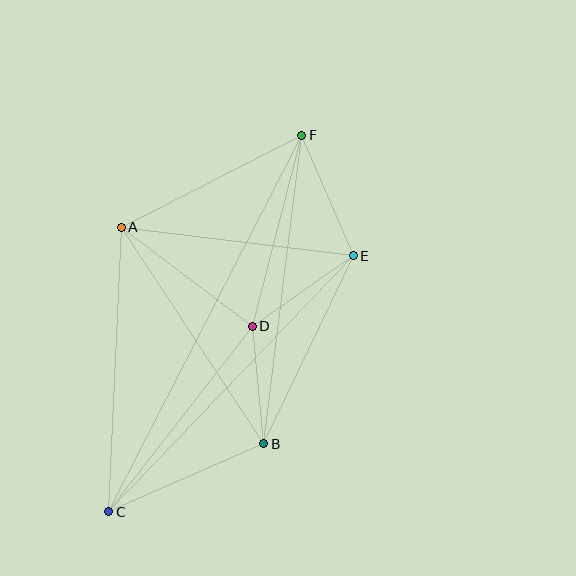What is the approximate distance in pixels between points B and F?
The distance between B and F is approximately 311 pixels.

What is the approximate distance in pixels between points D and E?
The distance between D and E is approximately 123 pixels.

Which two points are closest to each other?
Points B and D are closest to each other.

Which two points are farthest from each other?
Points C and F are farthest from each other.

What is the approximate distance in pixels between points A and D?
The distance between A and D is approximately 164 pixels.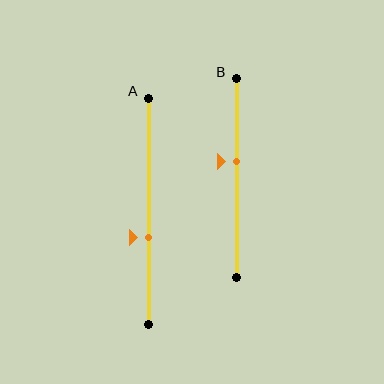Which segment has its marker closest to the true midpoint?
Segment B has its marker closest to the true midpoint.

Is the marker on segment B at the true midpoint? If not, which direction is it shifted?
No, the marker on segment B is shifted upward by about 8% of the segment length.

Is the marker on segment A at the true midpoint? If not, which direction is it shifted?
No, the marker on segment A is shifted downward by about 12% of the segment length.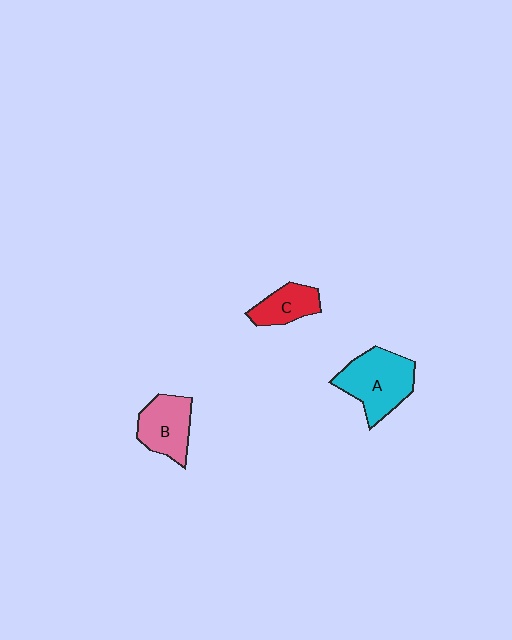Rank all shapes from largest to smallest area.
From largest to smallest: A (cyan), B (pink), C (red).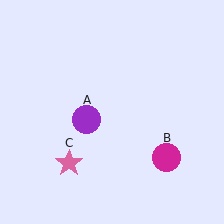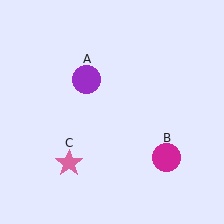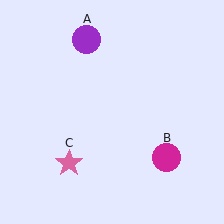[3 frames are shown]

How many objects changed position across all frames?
1 object changed position: purple circle (object A).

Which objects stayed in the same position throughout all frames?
Magenta circle (object B) and pink star (object C) remained stationary.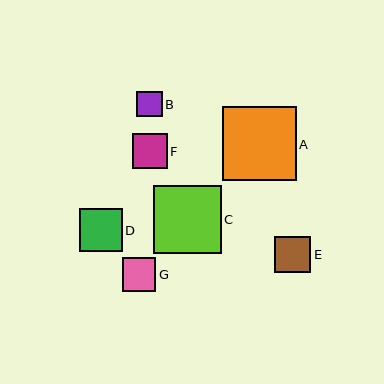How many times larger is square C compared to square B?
Square C is approximately 2.7 times the size of square B.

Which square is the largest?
Square A is the largest with a size of approximately 73 pixels.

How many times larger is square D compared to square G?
Square D is approximately 1.3 times the size of square G.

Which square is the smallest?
Square B is the smallest with a size of approximately 25 pixels.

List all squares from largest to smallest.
From largest to smallest: A, C, D, E, F, G, B.